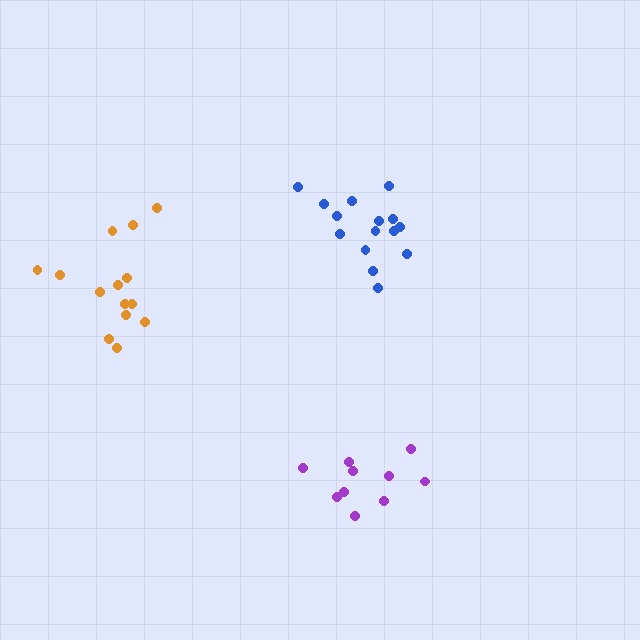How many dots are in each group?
Group 1: 15 dots, Group 2: 10 dots, Group 3: 14 dots (39 total).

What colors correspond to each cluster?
The clusters are colored: blue, purple, orange.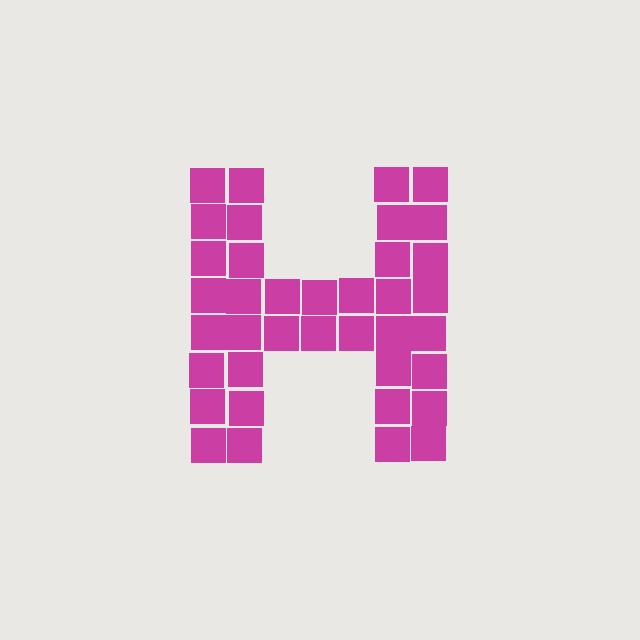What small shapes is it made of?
It is made of small squares.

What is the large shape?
The large shape is the letter H.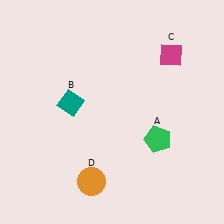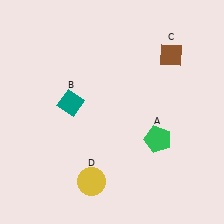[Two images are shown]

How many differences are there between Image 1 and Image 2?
There are 2 differences between the two images.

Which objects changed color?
C changed from magenta to brown. D changed from orange to yellow.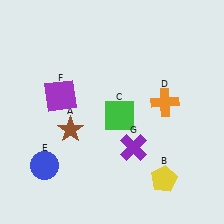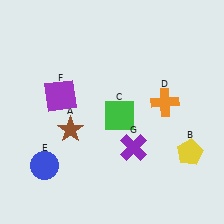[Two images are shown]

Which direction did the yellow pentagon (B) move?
The yellow pentagon (B) moved up.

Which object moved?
The yellow pentagon (B) moved up.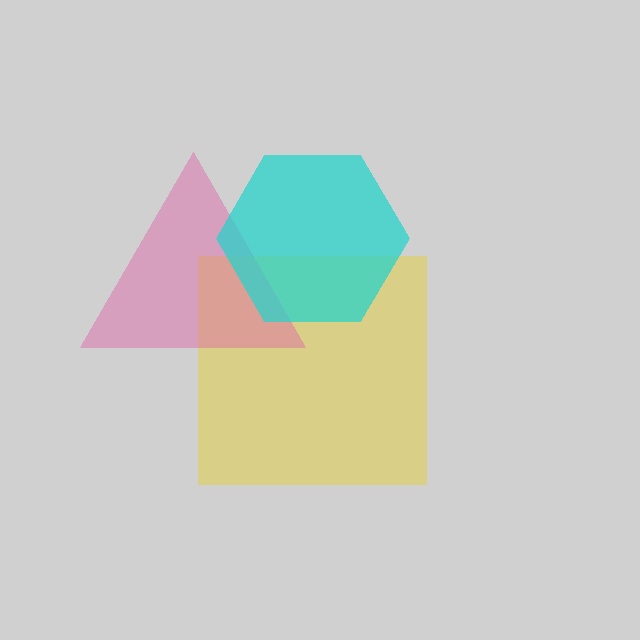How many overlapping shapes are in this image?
There are 3 overlapping shapes in the image.